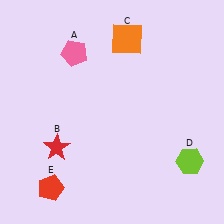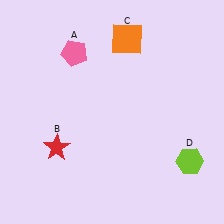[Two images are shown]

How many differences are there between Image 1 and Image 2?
There is 1 difference between the two images.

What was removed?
The red pentagon (E) was removed in Image 2.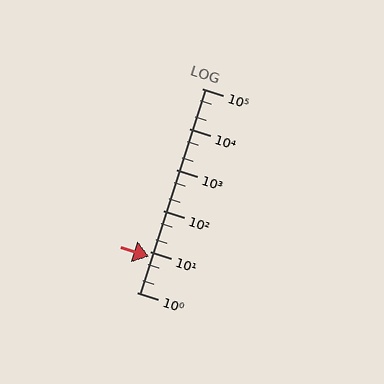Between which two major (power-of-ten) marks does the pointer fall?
The pointer is between 1 and 10.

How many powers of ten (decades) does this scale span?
The scale spans 5 decades, from 1 to 100000.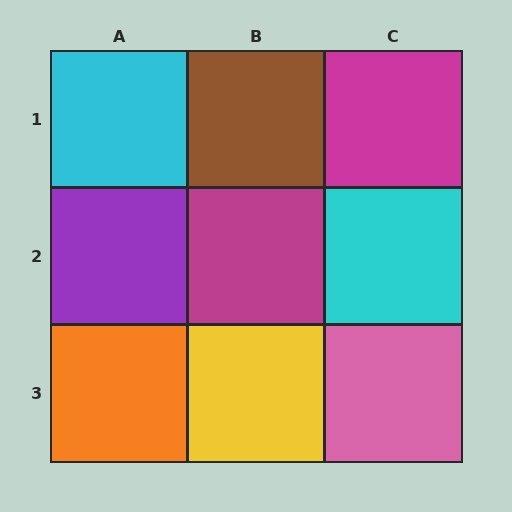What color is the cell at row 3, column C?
Pink.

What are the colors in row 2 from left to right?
Purple, magenta, cyan.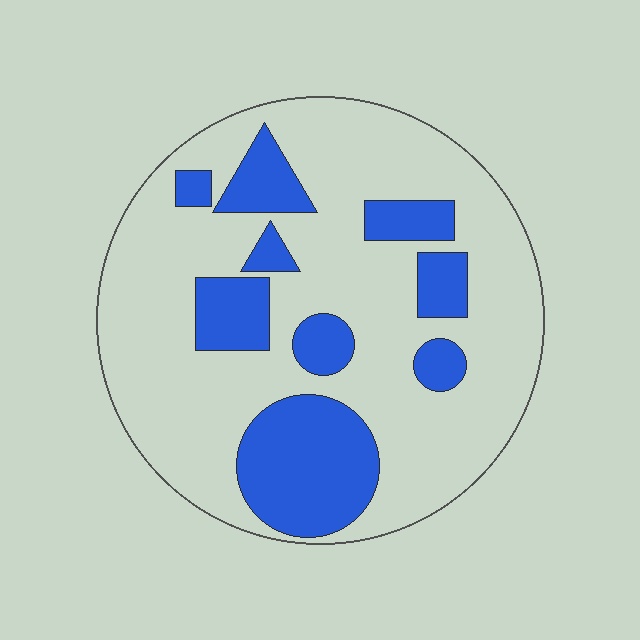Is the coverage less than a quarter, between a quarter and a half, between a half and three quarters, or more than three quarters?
Between a quarter and a half.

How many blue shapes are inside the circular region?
9.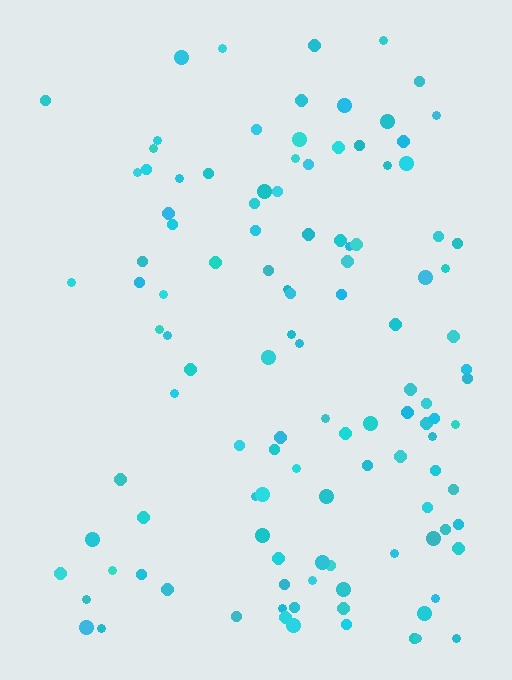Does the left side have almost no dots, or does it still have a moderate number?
Still a moderate number, just noticeably fewer than the right.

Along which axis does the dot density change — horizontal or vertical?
Horizontal.